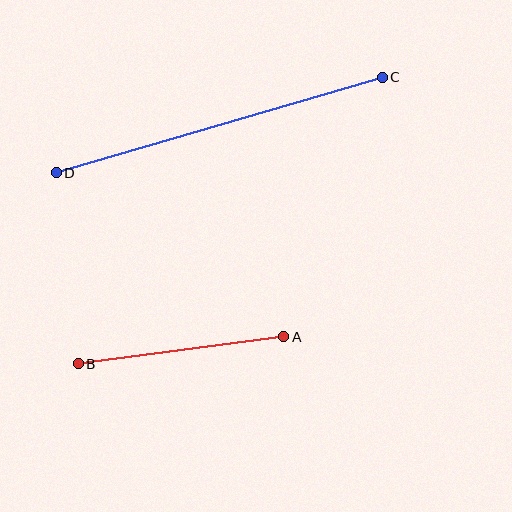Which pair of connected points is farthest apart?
Points C and D are farthest apart.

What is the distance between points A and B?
The distance is approximately 207 pixels.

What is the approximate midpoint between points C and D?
The midpoint is at approximately (219, 125) pixels.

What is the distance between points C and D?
The distance is approximately 340 pixels.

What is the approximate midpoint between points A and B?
The midpoint is at approximately (181, 350) pixels.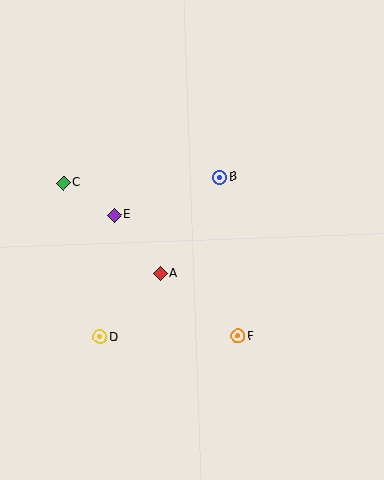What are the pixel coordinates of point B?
Point B is at (220, 177).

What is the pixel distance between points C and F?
The distance between C and F is 232 pixels.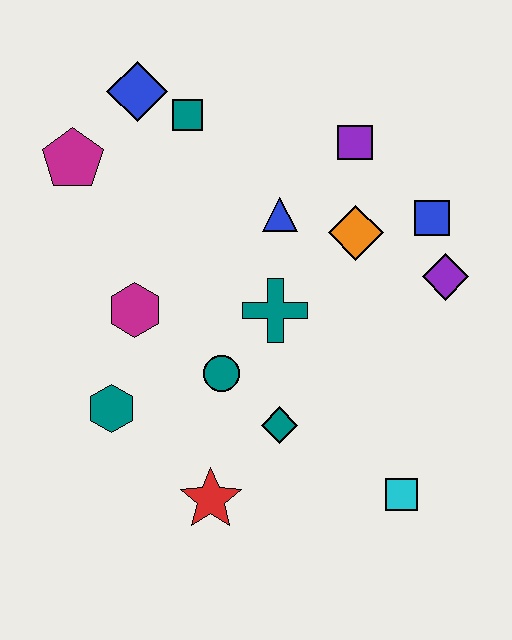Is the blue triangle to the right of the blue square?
No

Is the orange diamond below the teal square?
Yes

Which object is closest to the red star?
The teal diamond is closest to the red star.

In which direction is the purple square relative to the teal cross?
The purple square is above the teal cross.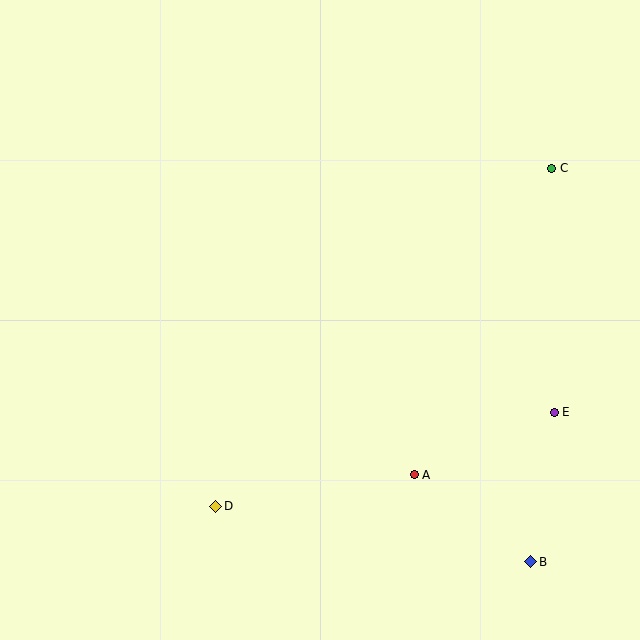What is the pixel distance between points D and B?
The distance between D and B is 320 pixels.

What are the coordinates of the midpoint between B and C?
The midpoint between B and C is at (541, 365).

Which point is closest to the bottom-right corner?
Point B is closest to the bottom-right corner.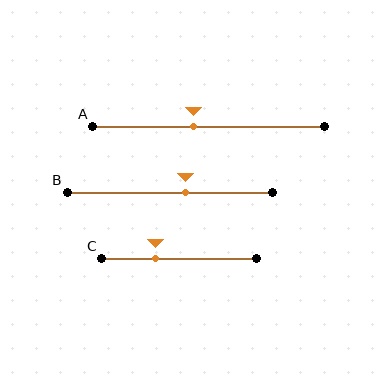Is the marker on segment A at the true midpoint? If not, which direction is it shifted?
No, the marker on segment A is shifted to the left by about 7% of the segment length.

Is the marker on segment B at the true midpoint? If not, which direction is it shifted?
No, the marker on segment B is shifted to the right by about 8% of the segment length.